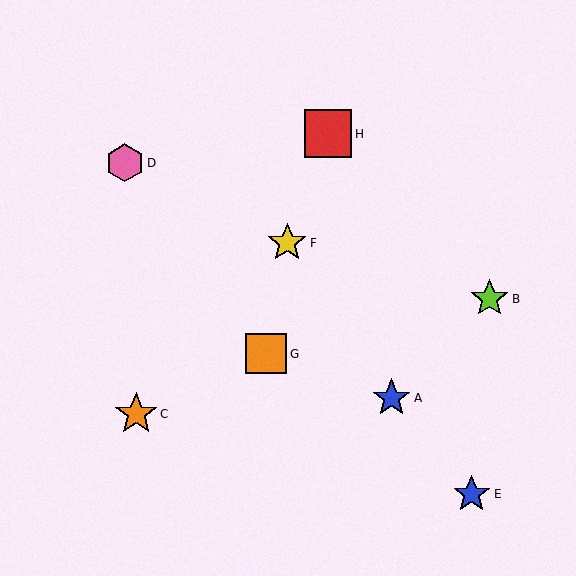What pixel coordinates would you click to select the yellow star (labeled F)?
Click at (287, 243) to select the yellow star F.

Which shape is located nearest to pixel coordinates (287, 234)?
The yellow star (labeled F) at (287, 243) is nearest to that location.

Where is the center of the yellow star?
The center of the yellow star is at (287, 243).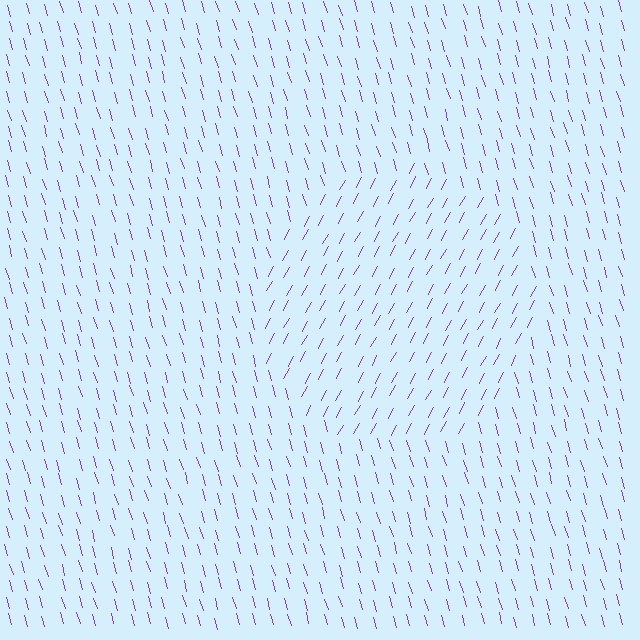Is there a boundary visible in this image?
Yes, there is a texture boundary formed by a change in line orientation.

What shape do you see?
I see a circle.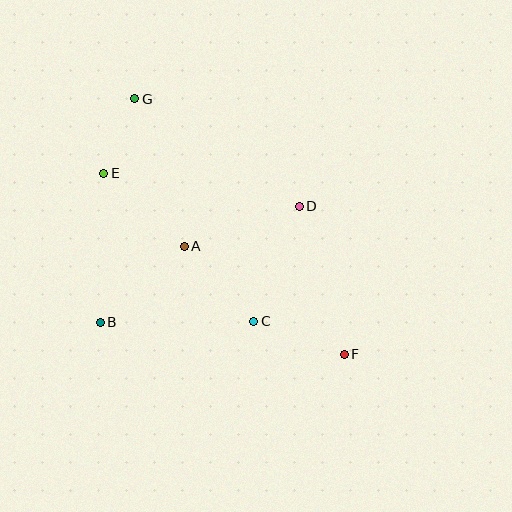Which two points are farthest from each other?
Points F and G are farthest from each other.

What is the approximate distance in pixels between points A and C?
The distance between A and C is approximately 102 pixels.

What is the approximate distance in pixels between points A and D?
The distance between A and D is approximately 122 pixels.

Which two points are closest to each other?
Points E and G are closest to each other.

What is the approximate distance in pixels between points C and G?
The distance between C and G is approximately 252 pixels.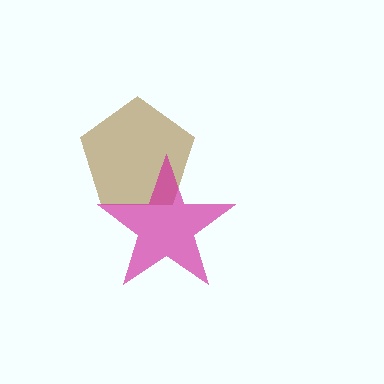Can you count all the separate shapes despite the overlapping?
Yes, there are 2 separate shapes.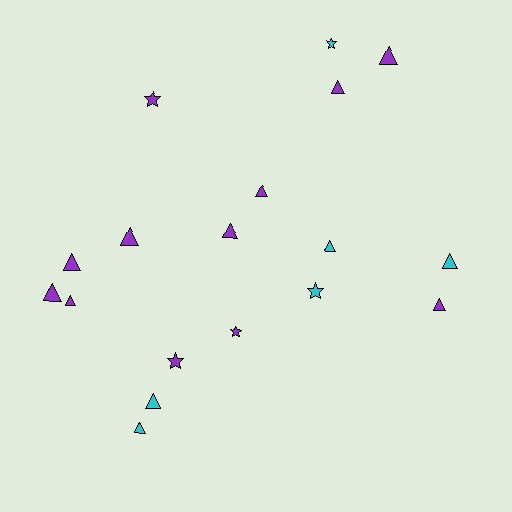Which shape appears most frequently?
Triangle, with 13 objects.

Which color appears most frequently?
Purple, with 12 objects.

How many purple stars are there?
There are 3 purple stars.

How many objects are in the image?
There are 18 objects.